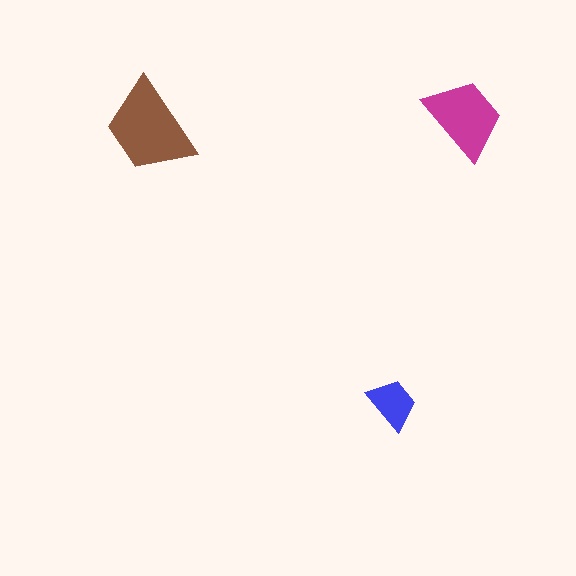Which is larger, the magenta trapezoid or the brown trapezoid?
The brown one.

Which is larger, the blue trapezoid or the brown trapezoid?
The brown one.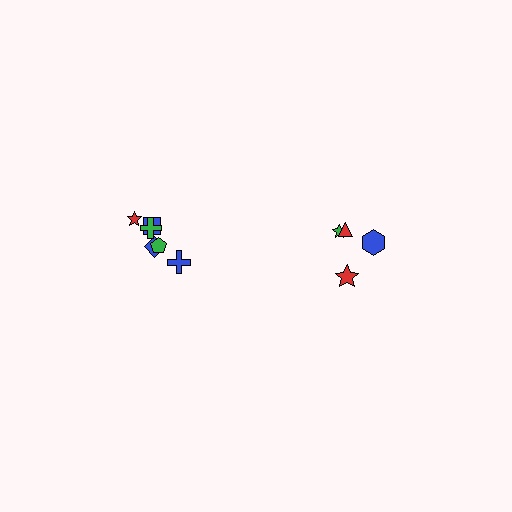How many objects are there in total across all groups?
There are 10 objects.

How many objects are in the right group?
There are 4 objects.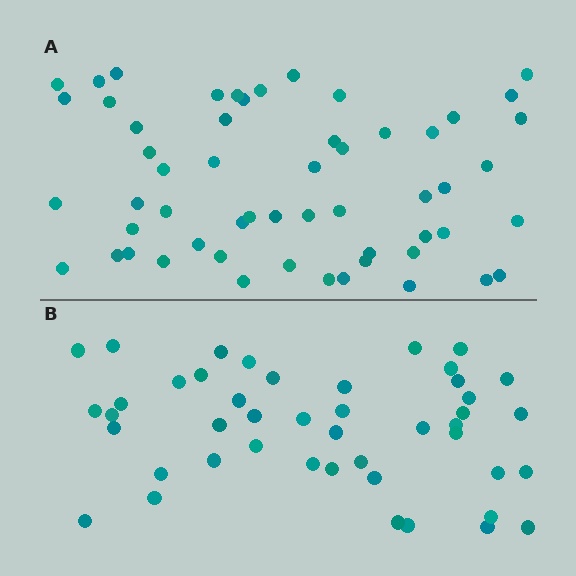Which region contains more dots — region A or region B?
Region A (the top region) has more dots.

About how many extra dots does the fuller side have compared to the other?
Region A has roughly 12 or so more dots than region B.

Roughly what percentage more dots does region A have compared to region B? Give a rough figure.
About 25% more.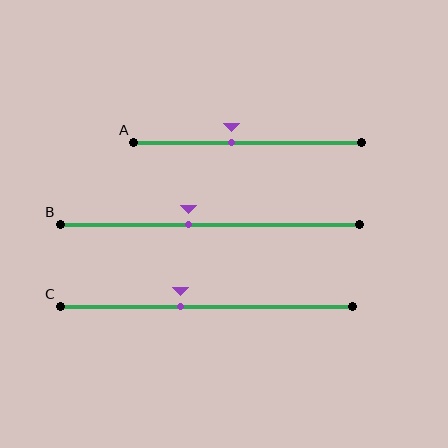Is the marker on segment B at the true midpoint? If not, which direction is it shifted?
No, the marker on segment B is shifted to the left by about 7% of the segment length.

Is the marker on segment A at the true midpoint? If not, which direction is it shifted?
No, the marker on segment A is shifted to the left by about 7% of the segment length.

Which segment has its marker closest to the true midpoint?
Segment B has its marker closest to the true midpoint.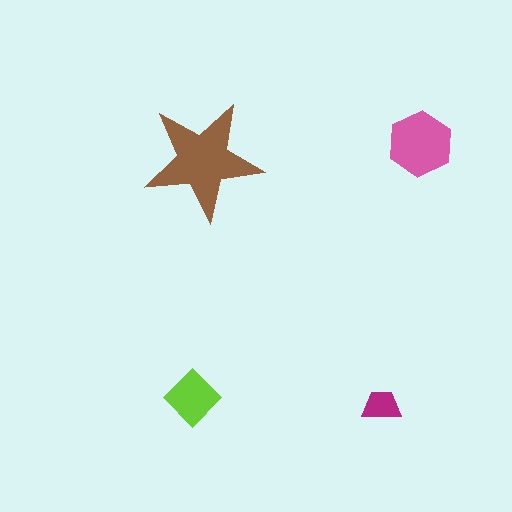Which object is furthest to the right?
The pink hexagon is rightmost.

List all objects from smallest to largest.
The magenta trapezoid, the lime diamond, the pink hexagon, the brown star.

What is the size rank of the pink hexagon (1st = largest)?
2nd.